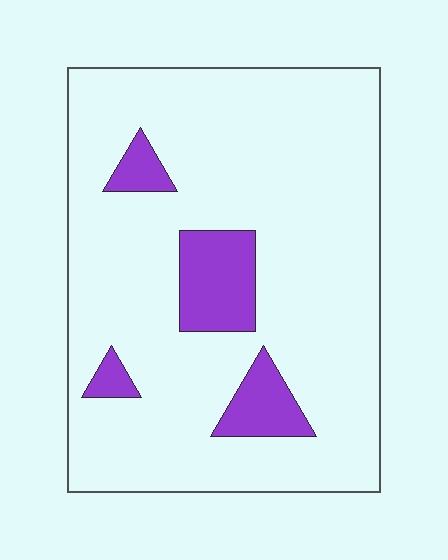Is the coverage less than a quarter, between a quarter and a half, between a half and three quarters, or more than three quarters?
Less than a quarter.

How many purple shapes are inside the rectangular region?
4.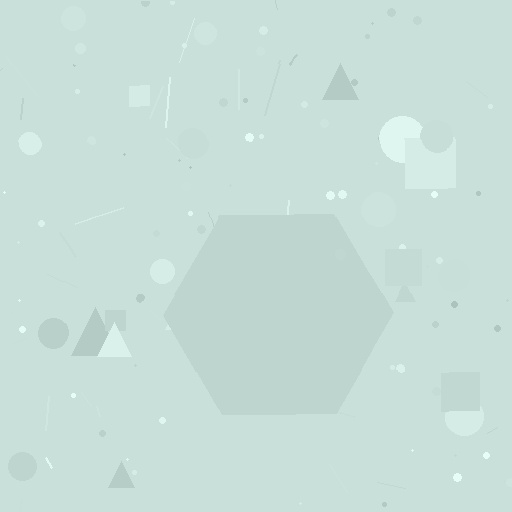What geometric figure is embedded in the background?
A hexagon is embedded in the background.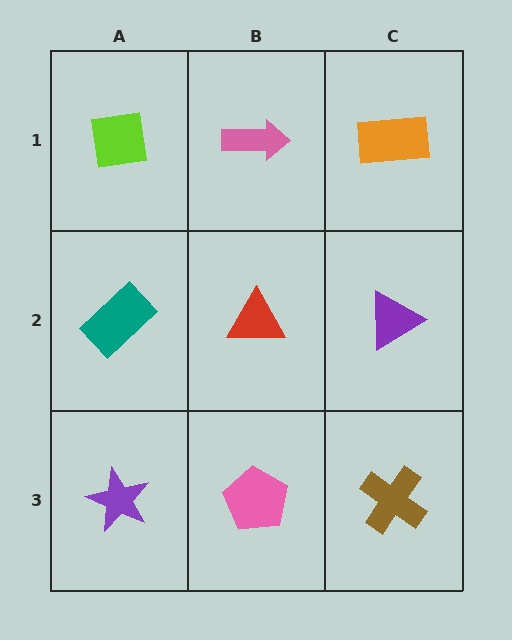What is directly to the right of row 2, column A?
A red triangle.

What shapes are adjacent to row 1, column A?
A teal rectangle (row 2, column A), a pink arrow (row 1, column B).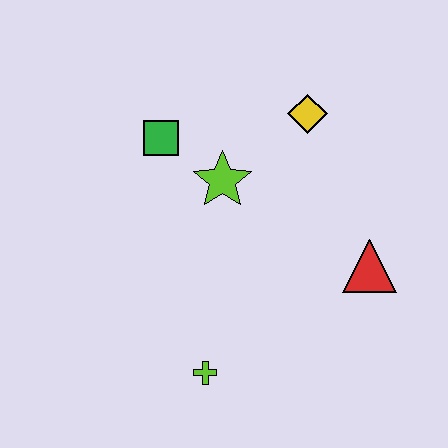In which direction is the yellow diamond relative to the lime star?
The yellow diamond is to the right of the lime star.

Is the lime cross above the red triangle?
No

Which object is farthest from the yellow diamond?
The lime cross is farthest from the yellow diamond.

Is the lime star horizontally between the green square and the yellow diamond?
Yes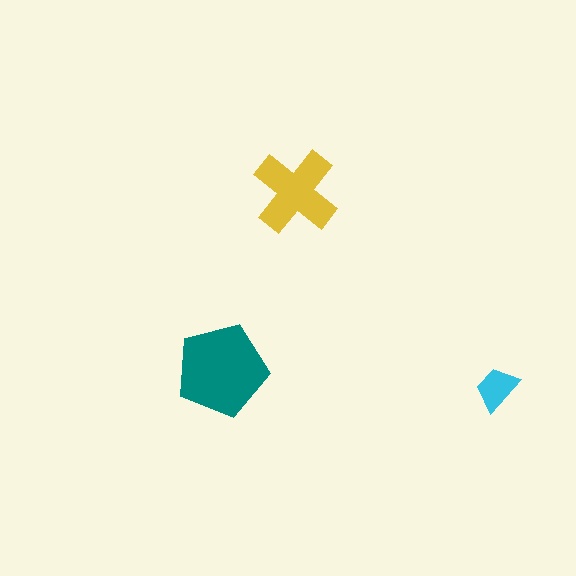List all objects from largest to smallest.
The teal pentagon, the yellow cross, the cyan trapezoid.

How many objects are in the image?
There are 3 objects in the image.